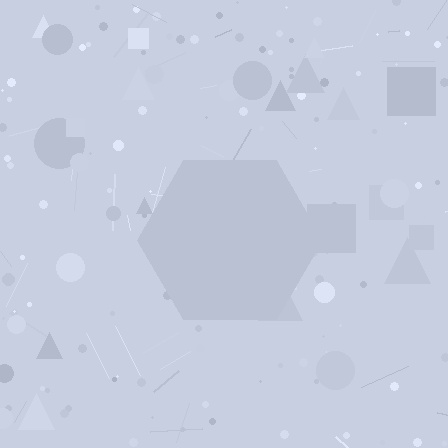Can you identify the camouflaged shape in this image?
The camouflaged shape is a hexagon.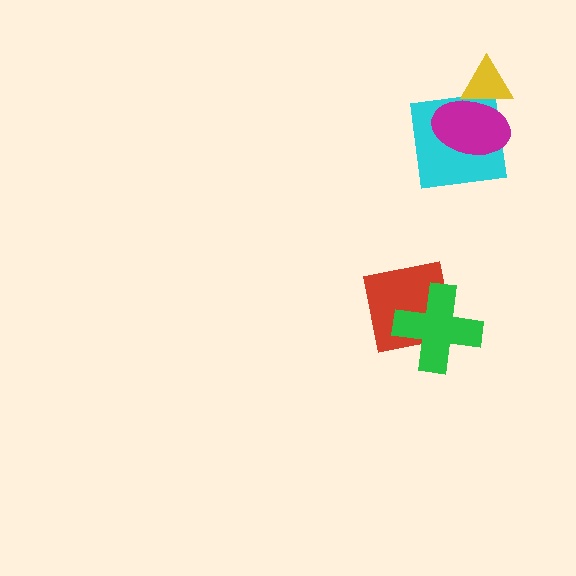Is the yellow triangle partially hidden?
Yes, it is partially covered by another shape.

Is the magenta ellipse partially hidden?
No, no other shape covers it.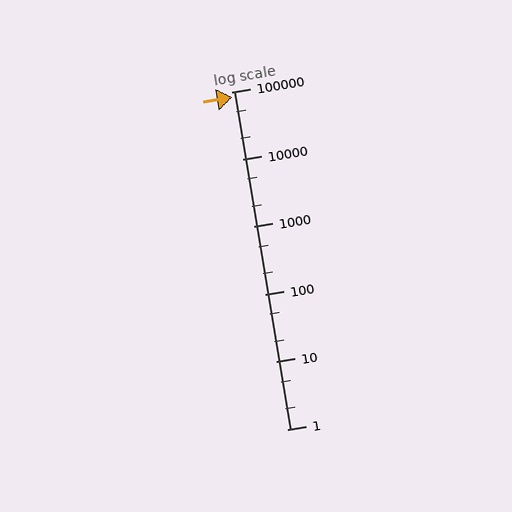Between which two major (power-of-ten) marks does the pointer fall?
The pointer is between 10000 and 100000.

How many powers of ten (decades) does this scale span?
The scale spans 5 decades, from 1 to 100000.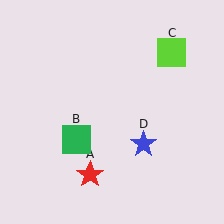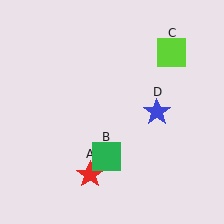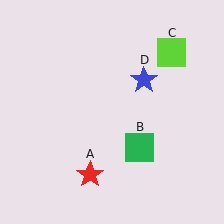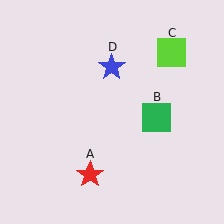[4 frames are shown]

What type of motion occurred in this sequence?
The green square (object B), blue star (object D) rotated counterclockwise around the center of the scene.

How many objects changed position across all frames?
2 objects changed position: green square (object B), blue star (object D).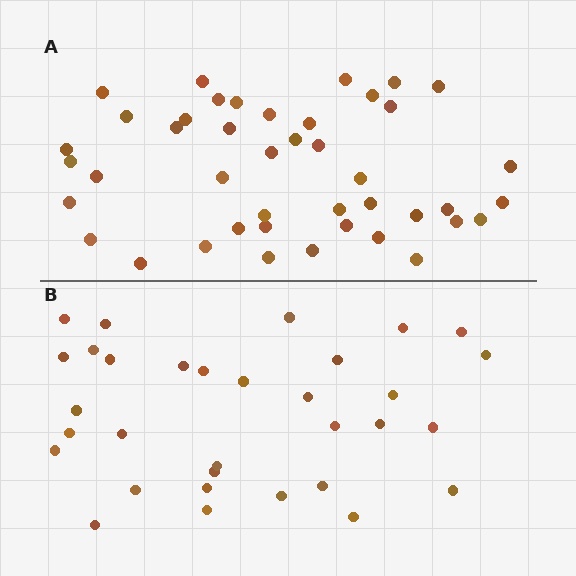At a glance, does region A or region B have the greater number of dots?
Region A (the top region) has more dots.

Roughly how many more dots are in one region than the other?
Region A has roughly 12 or so more dots than region B.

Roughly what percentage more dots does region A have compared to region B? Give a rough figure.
About 35% more.